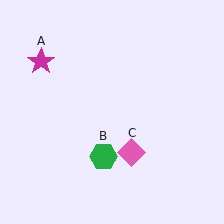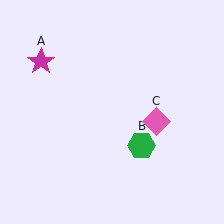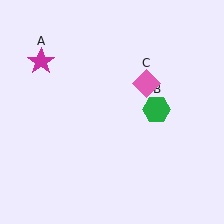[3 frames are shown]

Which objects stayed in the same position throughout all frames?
Magenta star (object A) remained stationary.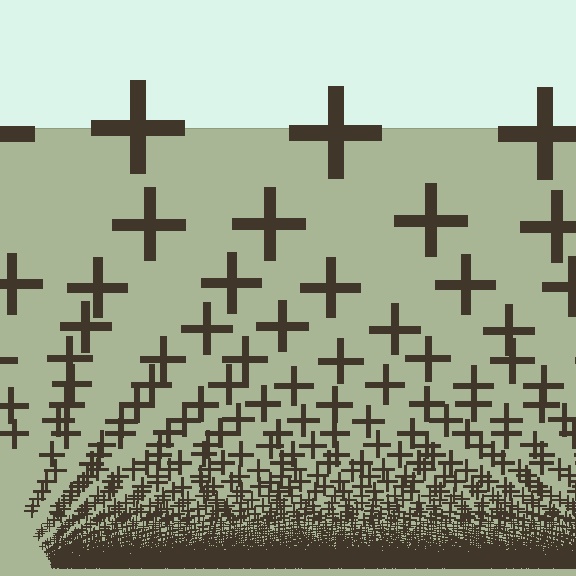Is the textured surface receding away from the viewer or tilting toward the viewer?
The surface appears to tilt toward the viewer. Texture elements get larger and sparser toward the top.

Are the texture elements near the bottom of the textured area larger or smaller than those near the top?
Smaller. The gradient is inverted — elements near the bottom are smaller and denser.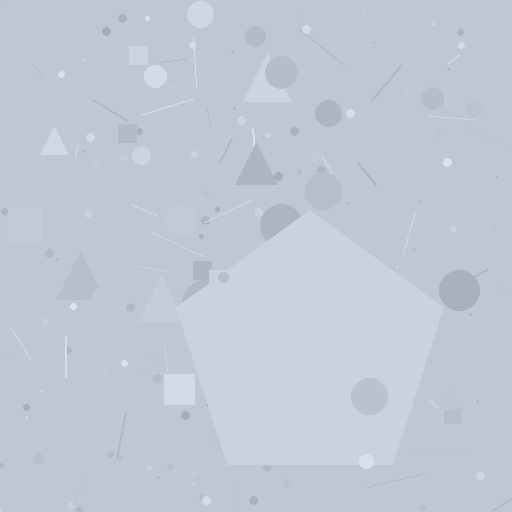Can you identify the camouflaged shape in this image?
The camouflaged shape is a pentagon.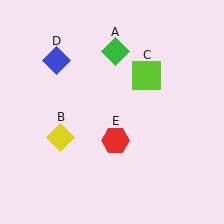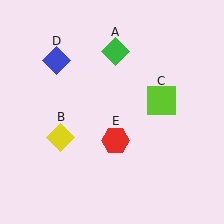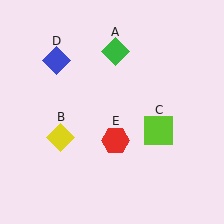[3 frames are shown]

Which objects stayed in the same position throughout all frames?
Green diamond (object A) and yellow diamond (object B) and blue diamond (object D) and red hexagon (object E) remained stationary.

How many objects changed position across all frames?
1 object changed position: lime square (object C).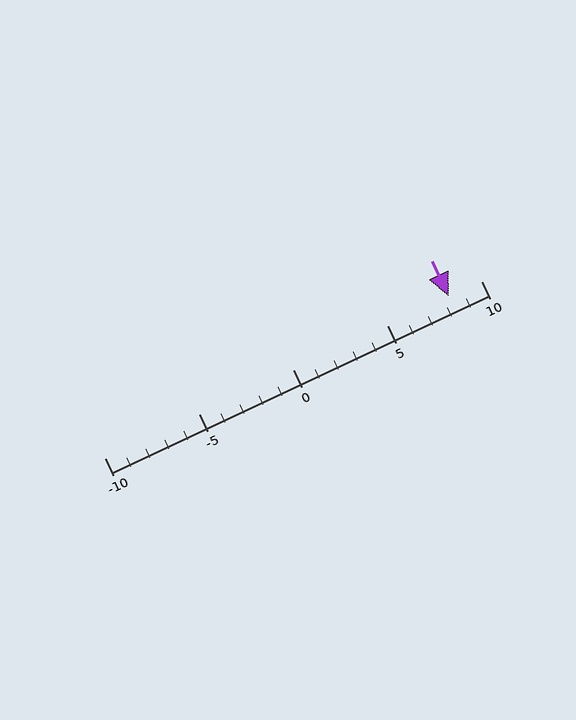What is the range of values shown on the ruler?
The ruler shows values from -10 to 10.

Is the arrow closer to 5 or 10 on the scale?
The arrow is closer to 10.